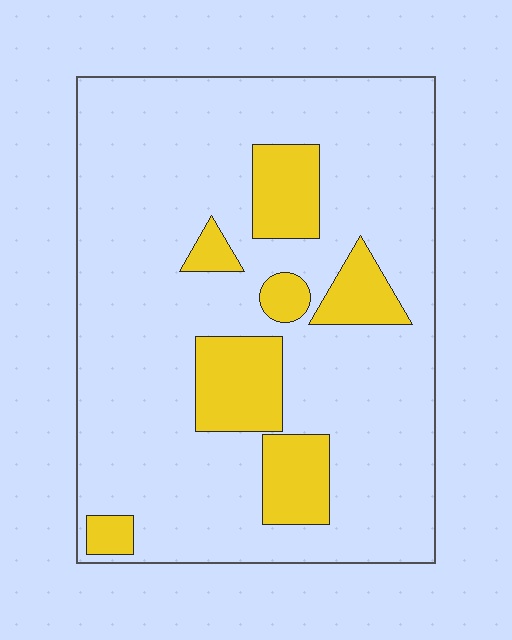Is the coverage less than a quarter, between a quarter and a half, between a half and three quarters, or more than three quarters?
Less than a quarter.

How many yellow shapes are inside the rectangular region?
7.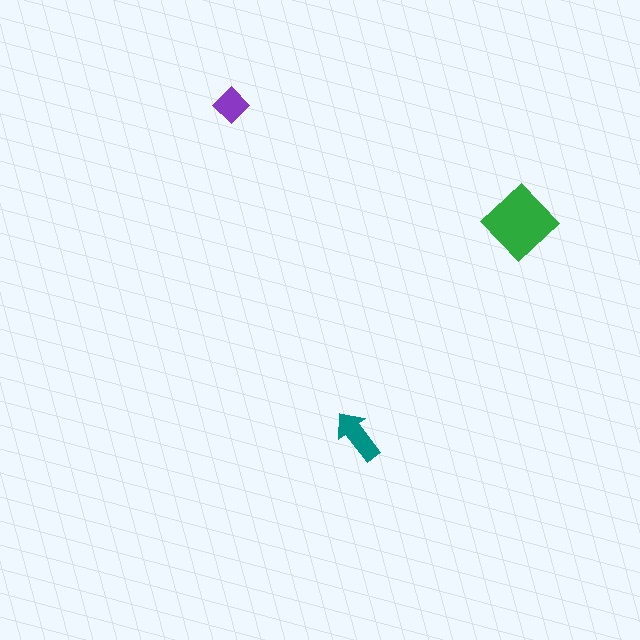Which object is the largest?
The green diamond.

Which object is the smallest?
The purple diamond.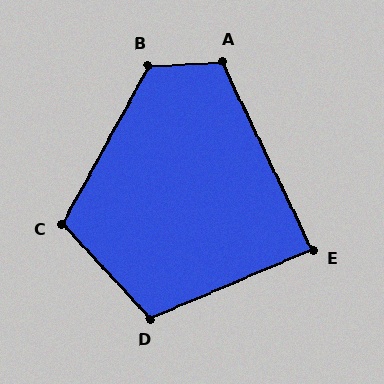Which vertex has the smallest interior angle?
E, at approximately 88 degrees.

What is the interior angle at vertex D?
Approximately 110 degrees (obtuse).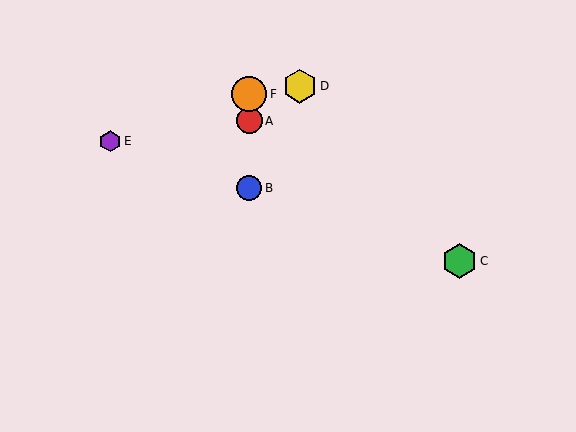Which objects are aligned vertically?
Objects A, B, F are aligned vertically.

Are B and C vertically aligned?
No, B is at x≈249 and C is at x≈459.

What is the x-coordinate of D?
Object D is at x≈300.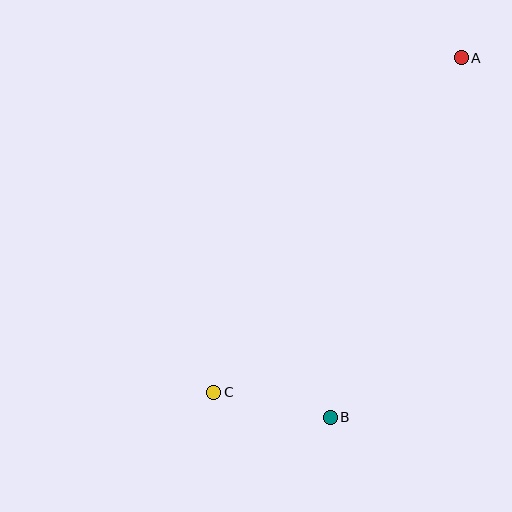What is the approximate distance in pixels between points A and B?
The distance between A and B is approximately 383 pixels.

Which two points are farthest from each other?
Points A and C are farthest from each other.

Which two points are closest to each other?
Points B and C are closest to each other.